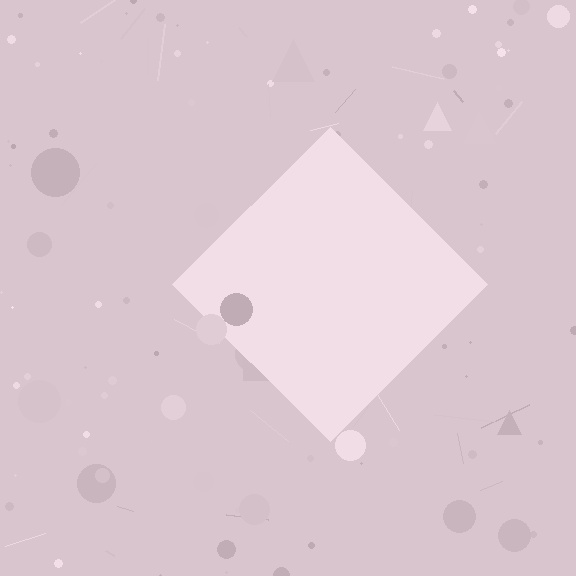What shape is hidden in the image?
A diamond is hidden in the image.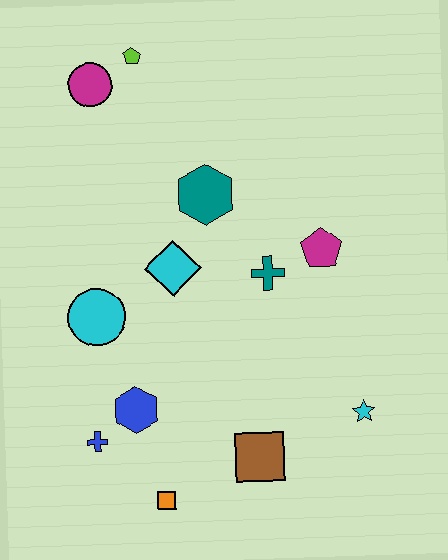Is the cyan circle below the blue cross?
No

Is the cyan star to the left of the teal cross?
No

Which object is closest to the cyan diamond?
The teal hexagon is closest to the cyan diamond.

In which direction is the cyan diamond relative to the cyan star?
The cyan diamond is to the left of the cyan star.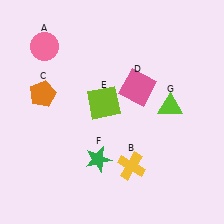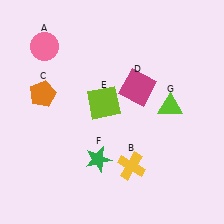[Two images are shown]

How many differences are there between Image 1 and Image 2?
There is 1 difference between the two images.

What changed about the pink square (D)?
In Image 1, D is pink. In Image 2, it changed to magenta.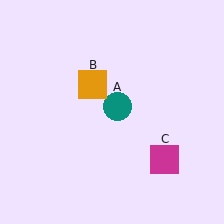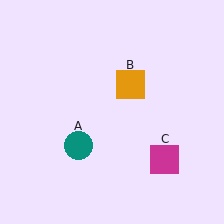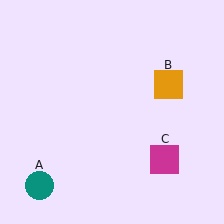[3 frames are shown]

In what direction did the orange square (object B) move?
The orange square (object B) moved right.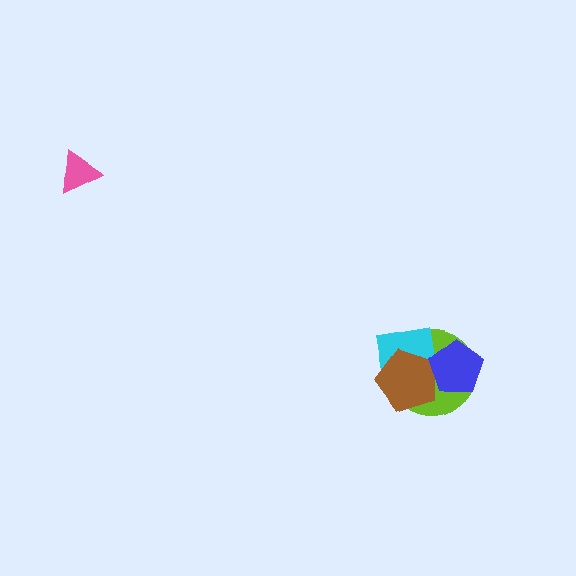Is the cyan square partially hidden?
Yes, it is partially covered by another shape.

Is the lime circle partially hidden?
Yes, it is partially covered by another shape.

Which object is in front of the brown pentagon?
The blue pentagon is in front of the brown pentagon.